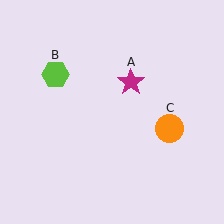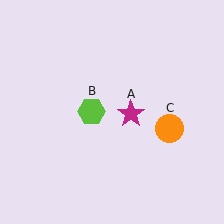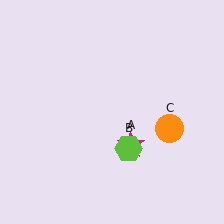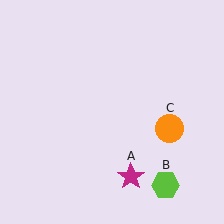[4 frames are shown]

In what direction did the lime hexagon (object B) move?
The lime hexagon (object B) moved down and to the right.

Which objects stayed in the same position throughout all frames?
Orange circle (object C) remained stationary.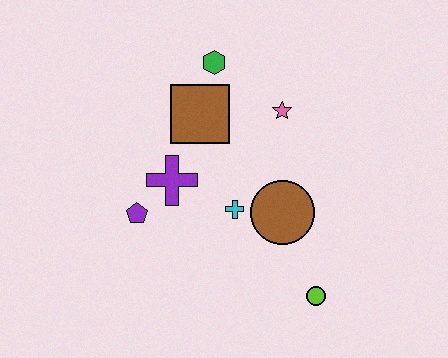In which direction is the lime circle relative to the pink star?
The lime circle is below the pink star.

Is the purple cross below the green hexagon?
Yes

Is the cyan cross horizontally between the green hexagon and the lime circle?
Yes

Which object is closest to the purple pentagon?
The purple cross is closest to the purple pentagon.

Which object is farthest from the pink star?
The lime circle is farthest from the pink star.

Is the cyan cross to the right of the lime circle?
No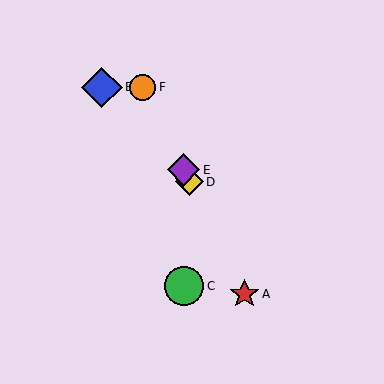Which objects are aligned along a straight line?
Objects A, D, E, F are aligned along a straight line.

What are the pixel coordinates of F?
Object F is at (143, 87).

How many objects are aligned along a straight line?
4 objects (A, D, E, F) are aligned along a straight line.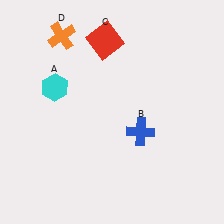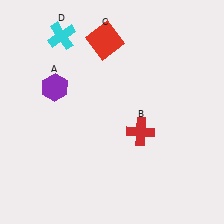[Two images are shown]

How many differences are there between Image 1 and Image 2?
There are 3 differences between the two images.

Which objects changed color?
A changed from cyan to purple. B changed from blue to red. D changed from orange to cyan.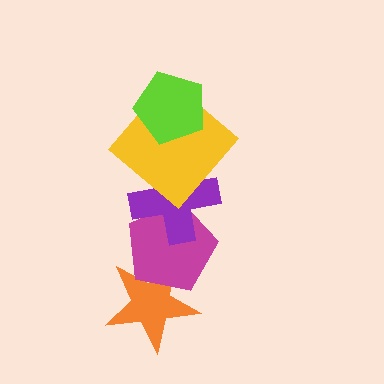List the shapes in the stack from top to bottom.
From top to bottom: the lime pentagon, the yellow diamond, the purple cross, the magenta pentagon, the orange star.